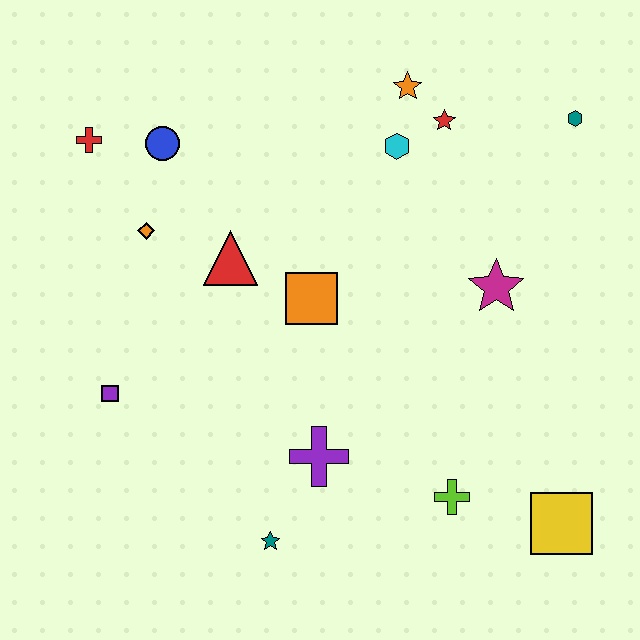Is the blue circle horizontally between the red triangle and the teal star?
No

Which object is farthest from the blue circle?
The yellow square is farthest from the blue circle.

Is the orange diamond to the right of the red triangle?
No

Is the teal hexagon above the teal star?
Yes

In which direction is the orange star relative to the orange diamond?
The orange star is to the right of the orange diamond.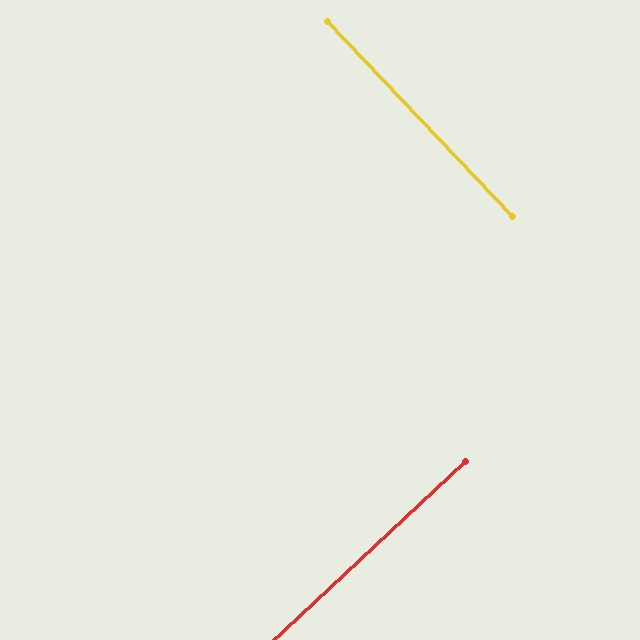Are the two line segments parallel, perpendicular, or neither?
Perpendicular — they meet at approximately 90°.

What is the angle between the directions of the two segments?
Approximately 90 degrees.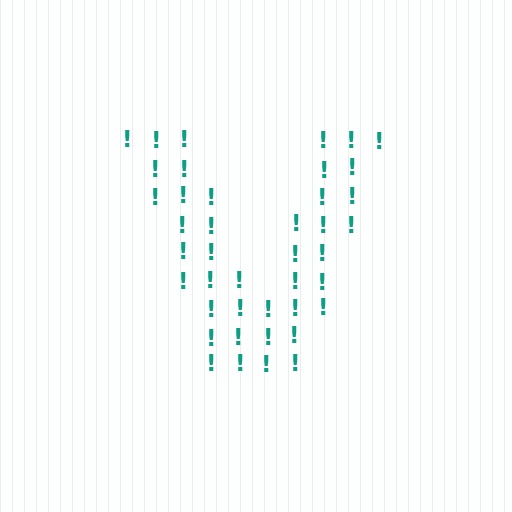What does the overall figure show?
The overall figure shows the letter V.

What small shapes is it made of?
It is made of small exclamation marks.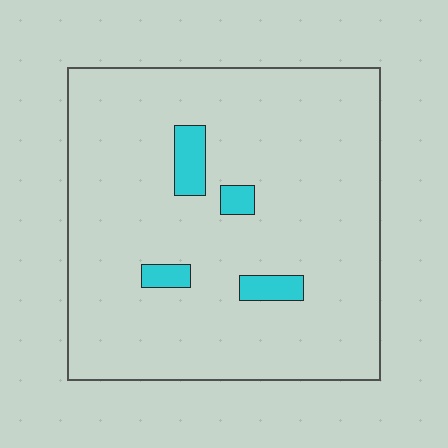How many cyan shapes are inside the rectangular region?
4.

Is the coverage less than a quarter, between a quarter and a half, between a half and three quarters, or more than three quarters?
Less than a quarter.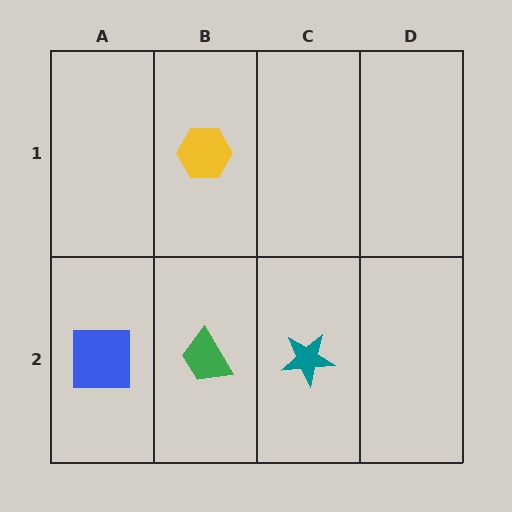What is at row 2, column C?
A teal star.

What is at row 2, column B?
A green trapezoid.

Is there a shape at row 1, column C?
No, that cell is empty.